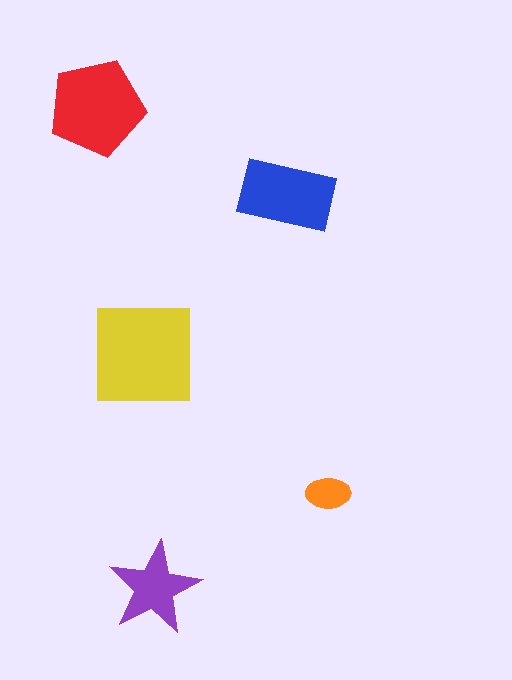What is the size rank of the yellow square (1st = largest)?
1st.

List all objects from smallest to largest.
The orange ellipse, the purple star, the blue rectangle, the red pentagon, the yellow square.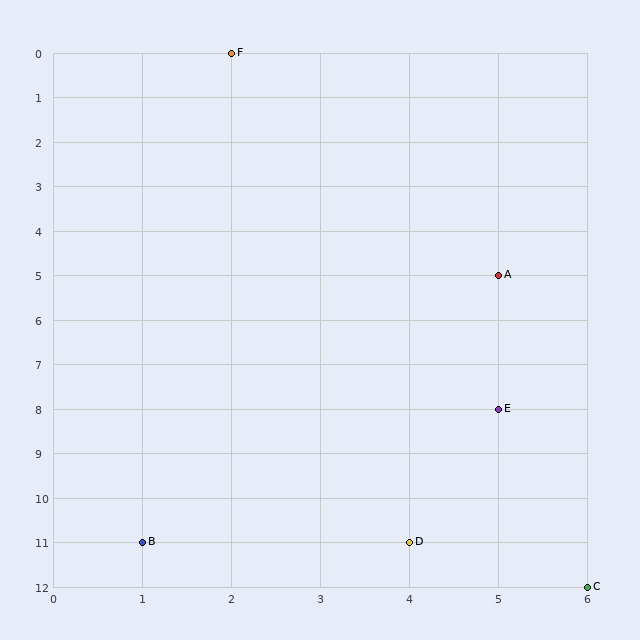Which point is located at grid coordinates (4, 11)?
Point D is at (4, 11).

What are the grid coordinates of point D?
Point D is at grid coordinates (4, 11).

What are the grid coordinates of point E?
Point E is at grid coordinates (5, 8).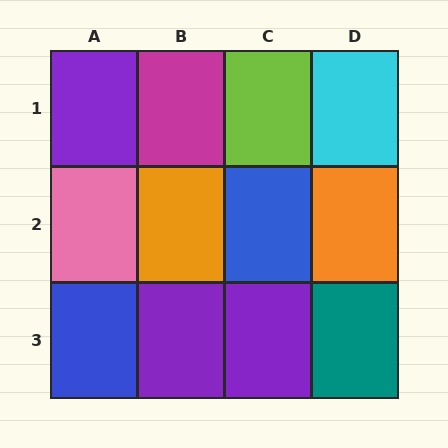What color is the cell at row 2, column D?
Orange.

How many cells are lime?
1 cell is lime.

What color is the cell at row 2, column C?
Blue.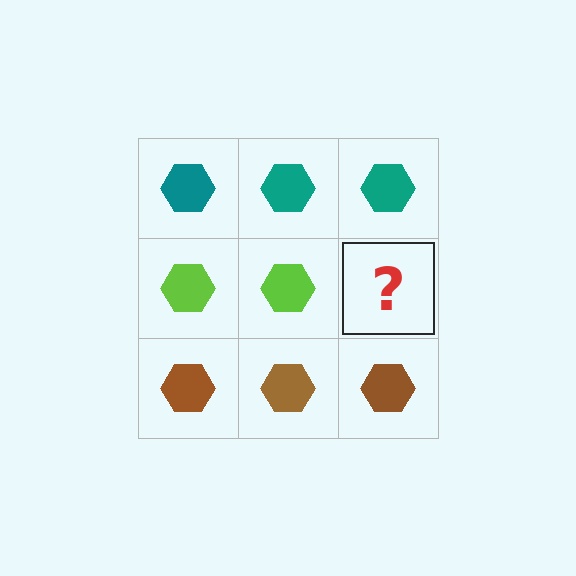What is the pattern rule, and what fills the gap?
The rule is that each row has a consistent color. The gap should be filled with a lime hexagon.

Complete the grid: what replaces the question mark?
The question mark should be replaced with a lime hexagon.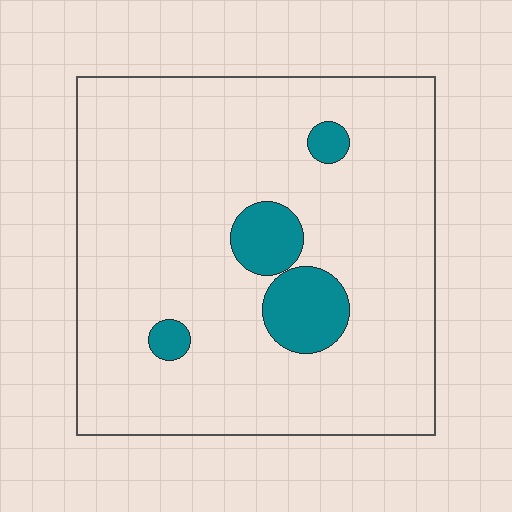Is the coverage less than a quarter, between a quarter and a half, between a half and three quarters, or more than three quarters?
Less than a quarter.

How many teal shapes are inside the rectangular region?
4.